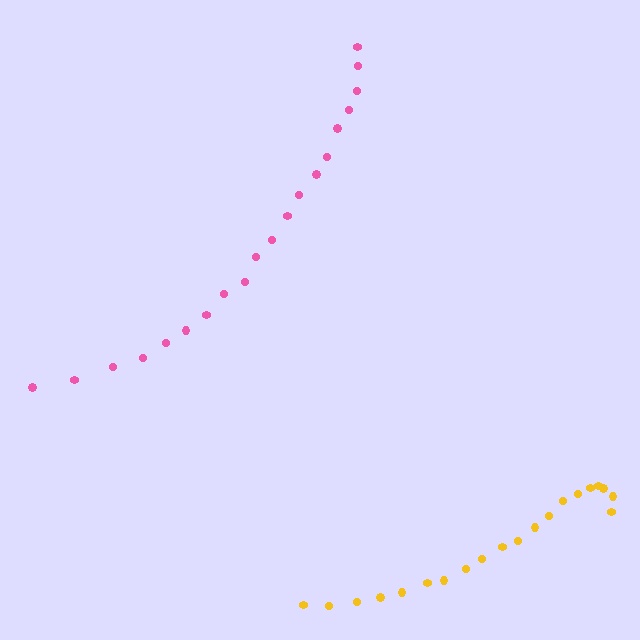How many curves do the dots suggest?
There are 2 distinct paths.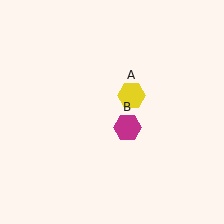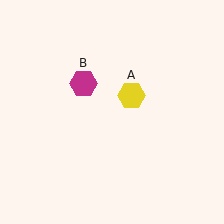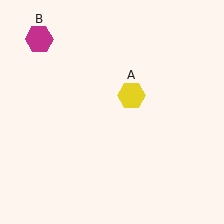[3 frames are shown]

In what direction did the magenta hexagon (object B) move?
The magenta hexagon (object B) moved up and to the left.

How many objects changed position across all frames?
1 object changed position: magenta hexagon (object B).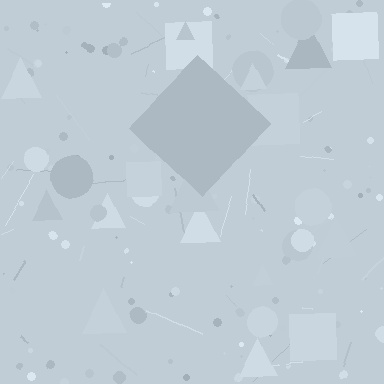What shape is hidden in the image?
A diamond is hidden in the image.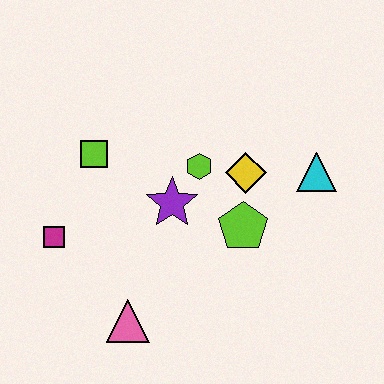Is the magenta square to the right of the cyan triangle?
No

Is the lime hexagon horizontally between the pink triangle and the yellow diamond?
Yes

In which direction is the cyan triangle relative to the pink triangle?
The cyan triangle is to the right of the pink triangle.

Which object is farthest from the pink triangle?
The cyan triangle is farthest from the pink triangle.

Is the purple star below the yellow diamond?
Yes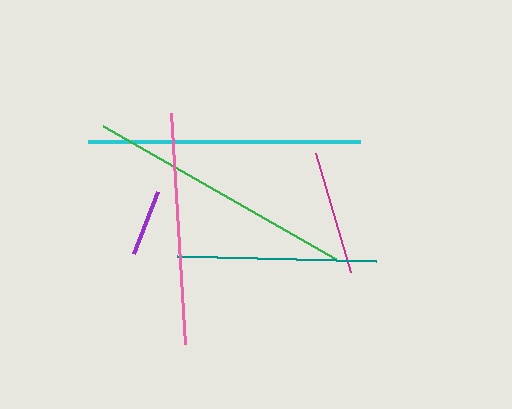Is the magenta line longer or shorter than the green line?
The green line is longer than the magenta line.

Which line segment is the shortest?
The purple line is the shortest at approximately 66 pixels.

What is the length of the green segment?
The green segment is approximately 269 pixels long.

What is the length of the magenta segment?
The magenta segment is approximately 125 pixels long.